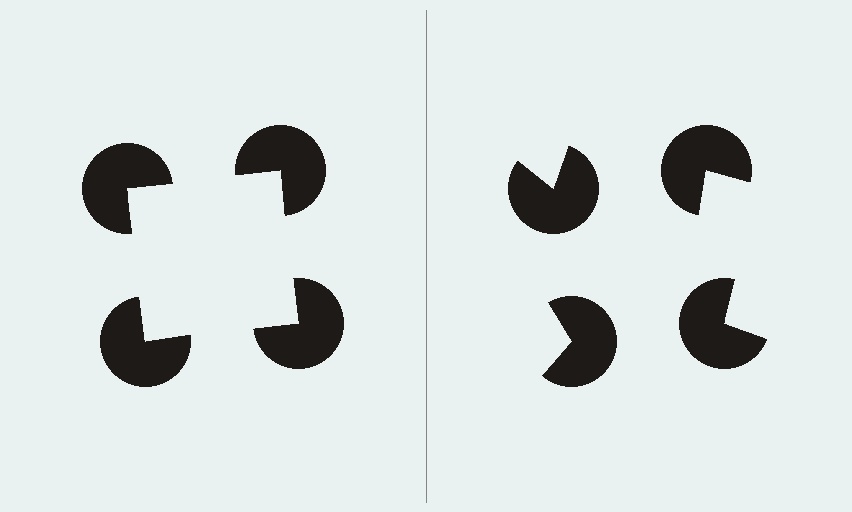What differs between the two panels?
The pac-man discs are positioned identically on both sides; only the wedge orientations differ. On the left they align to a square; on the right they are misaligned.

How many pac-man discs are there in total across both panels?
8 — 4 on each side.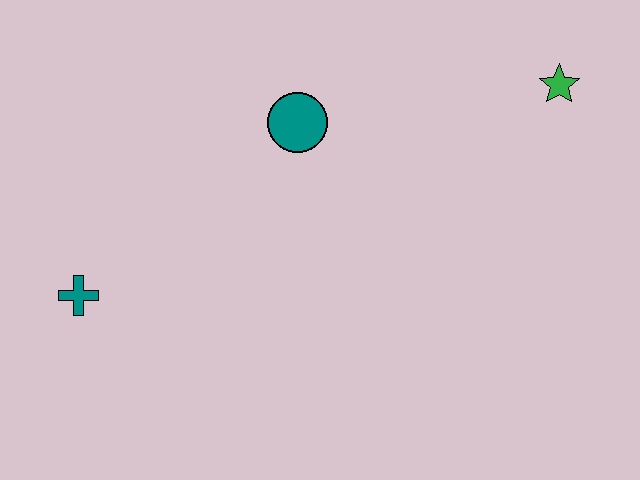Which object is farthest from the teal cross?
The green star is farthest from the teal cross.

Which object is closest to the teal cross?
The teal circle is closest to the teal cross.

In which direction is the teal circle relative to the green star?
The teal circle is to the left of the green star.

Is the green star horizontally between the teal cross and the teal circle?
No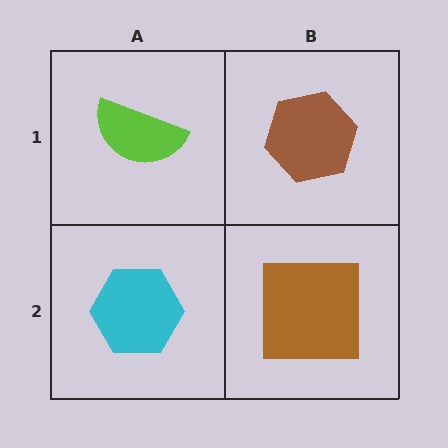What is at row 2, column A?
A cyan hexagon.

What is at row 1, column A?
A lime semicircle.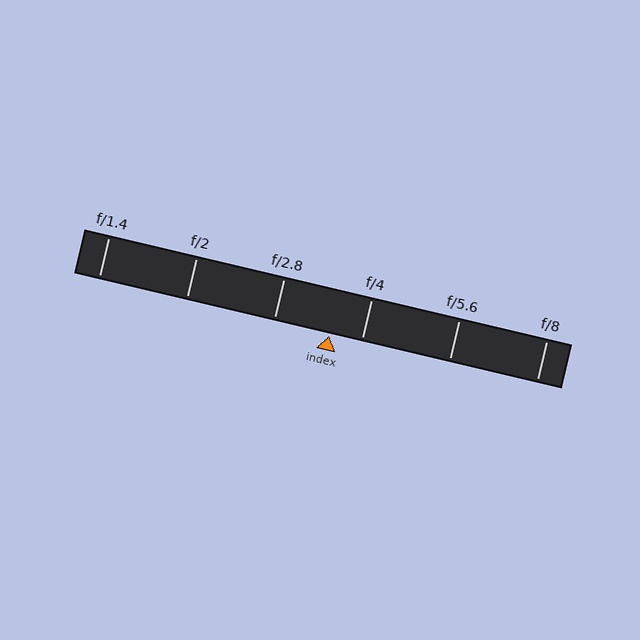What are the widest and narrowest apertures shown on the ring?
The widest aperture shown is f/1.4 and the narrowest is f/8.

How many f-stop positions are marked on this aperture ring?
There are 6 f-stop positions marked.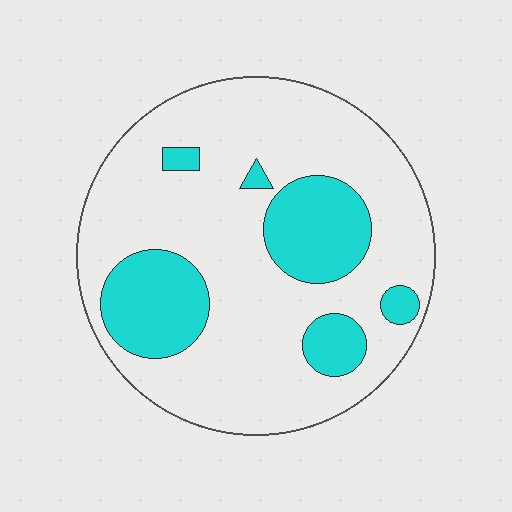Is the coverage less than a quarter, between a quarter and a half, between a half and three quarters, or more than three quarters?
Less than a quarter.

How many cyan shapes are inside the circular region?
6.